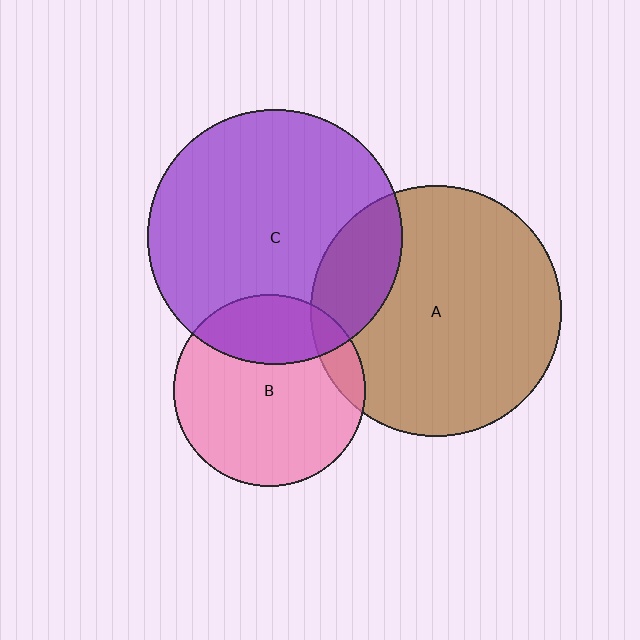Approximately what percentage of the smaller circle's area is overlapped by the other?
Approximately 25%.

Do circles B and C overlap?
Yes.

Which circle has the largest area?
Circle C (purple).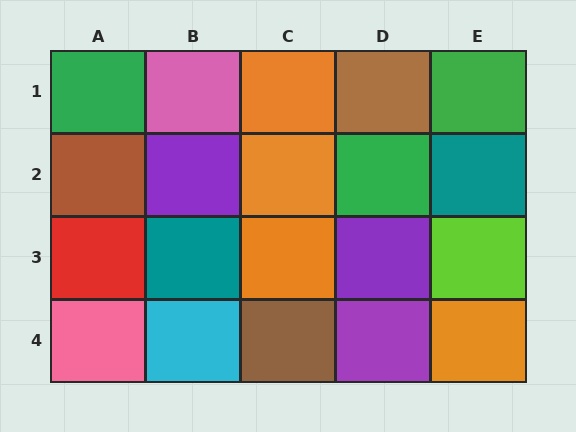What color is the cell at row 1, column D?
Brown.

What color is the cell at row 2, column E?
Teal.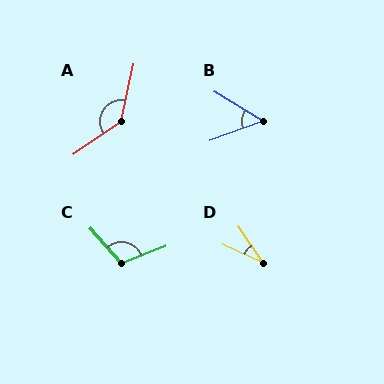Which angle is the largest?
A, at approximately 138 degrees.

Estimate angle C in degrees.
Approximately 110 degrees.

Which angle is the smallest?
D, at approximately 31 degrees.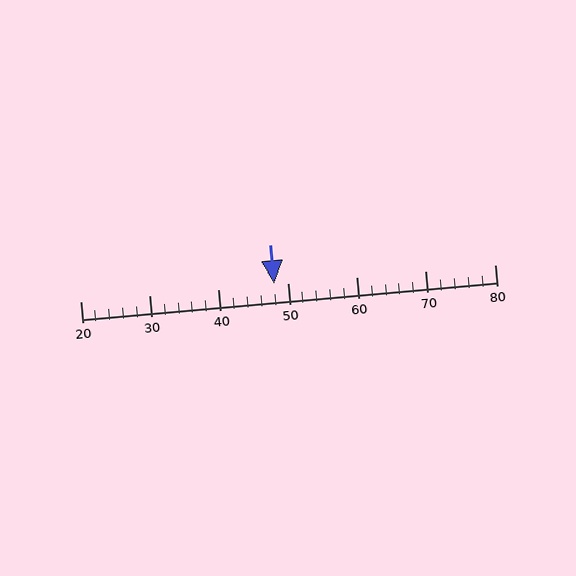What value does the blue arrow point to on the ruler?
The blue arrow points to approximately 48.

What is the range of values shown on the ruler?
The ruler shows values from 20 to 80.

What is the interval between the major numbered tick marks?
The major tick marks are spaced 10 units apart.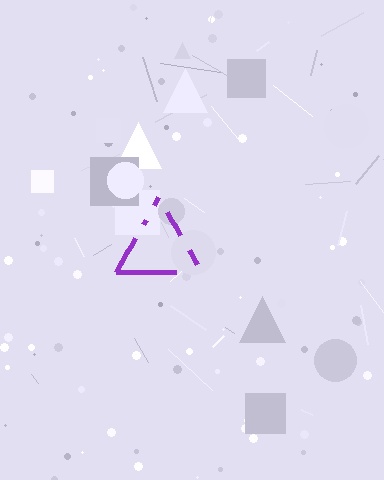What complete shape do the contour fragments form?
The contour fragments form a triangle.